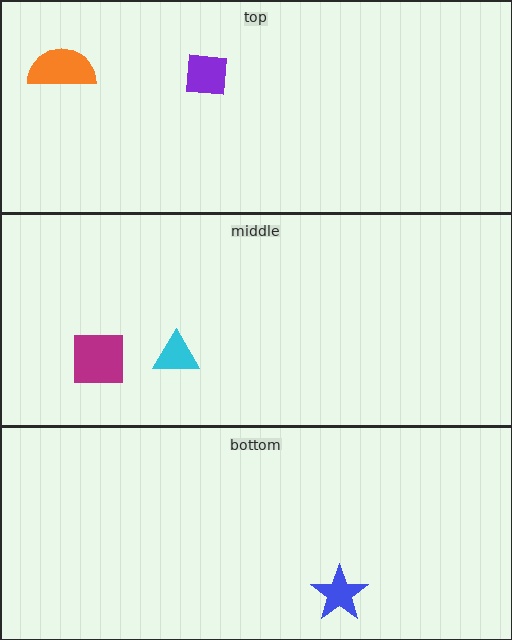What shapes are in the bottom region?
The blue star.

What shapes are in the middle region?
The magenta square, the cyan triangle.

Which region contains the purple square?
The top region.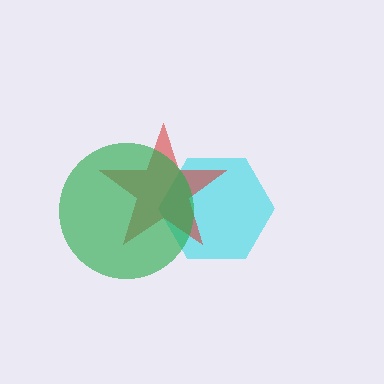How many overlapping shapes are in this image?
There are 3 overlapping shapes in the image.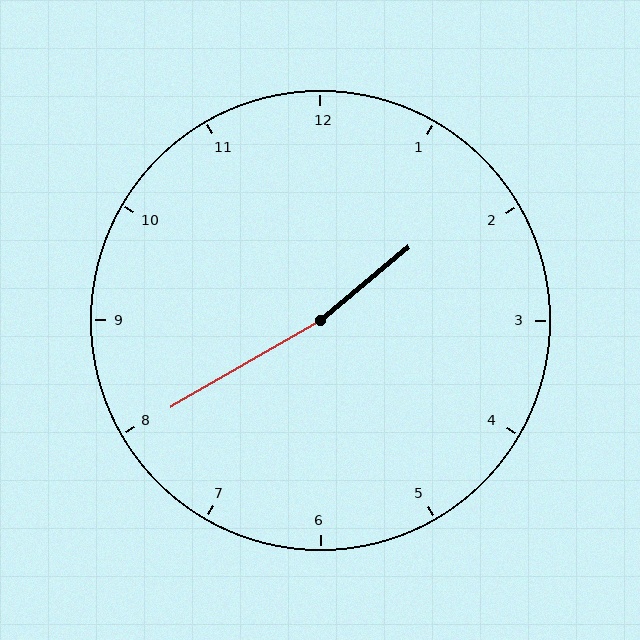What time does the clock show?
1:40.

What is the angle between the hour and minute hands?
Approximately 170 degrees.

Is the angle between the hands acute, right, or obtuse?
It is obtuse.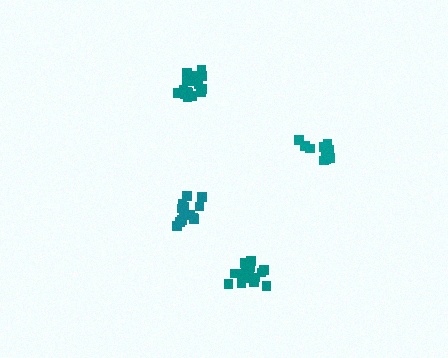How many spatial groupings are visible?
There are 4 spatial groupings.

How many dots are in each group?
Group 1: 15 dots, Group 2: 18 dots, Group 3: 15 dots, Group 4: 15 dots (63 total).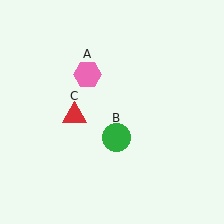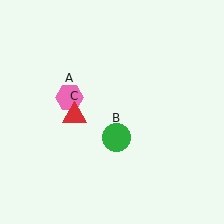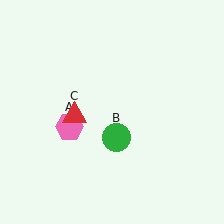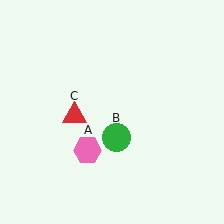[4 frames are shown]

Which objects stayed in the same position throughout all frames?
Green circle (object B) and red triangle (object C) remained stationary.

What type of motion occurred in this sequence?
The pink hexagon (object A) rotated counterclockwise around the center of the scene.